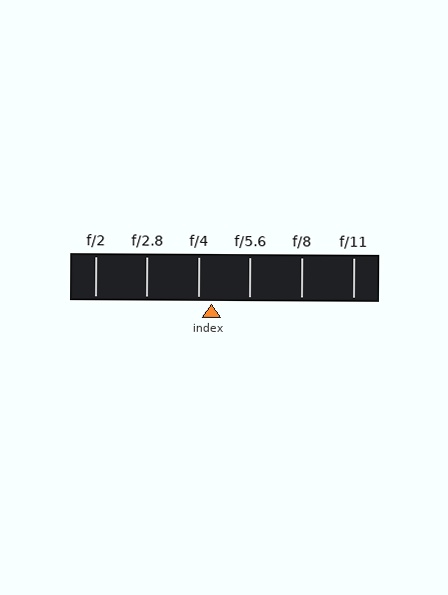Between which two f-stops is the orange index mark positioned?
The index mark is between f/4 and f/5.6.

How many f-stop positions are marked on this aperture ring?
There are 6 f-stop positions marked.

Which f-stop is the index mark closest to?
The index mark is closest to f/4.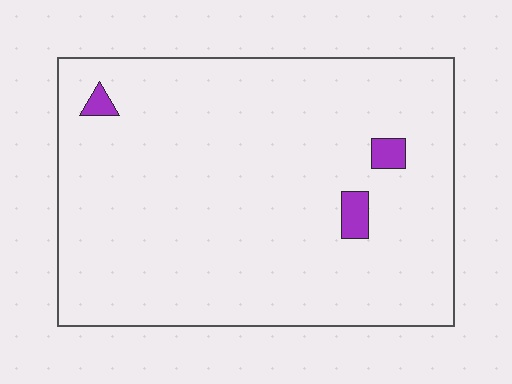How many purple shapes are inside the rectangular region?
3.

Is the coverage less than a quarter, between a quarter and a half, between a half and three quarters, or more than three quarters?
Less than a quarter.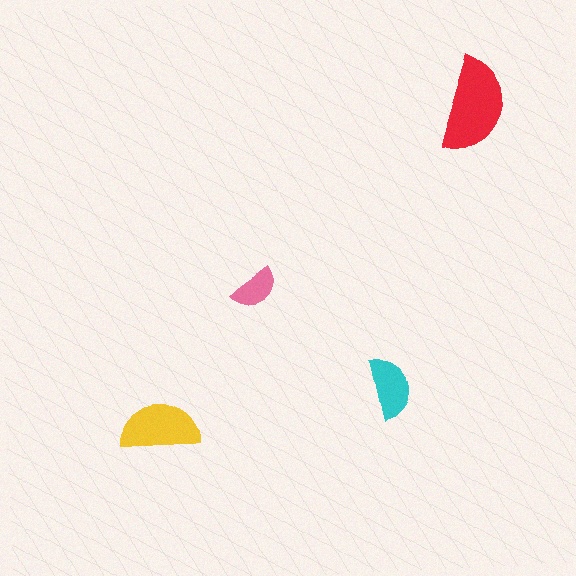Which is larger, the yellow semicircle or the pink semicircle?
The yellow one.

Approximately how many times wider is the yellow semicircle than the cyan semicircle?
About 1.5 times wider.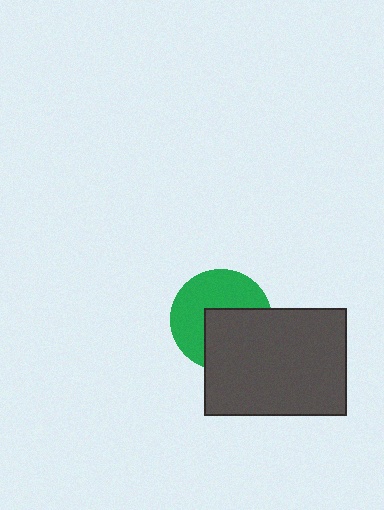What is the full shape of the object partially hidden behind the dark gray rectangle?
The partially hidden object is a green circle.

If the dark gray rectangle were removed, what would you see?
You would see the complete green circle.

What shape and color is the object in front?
The object in front is a dark gray rectangle.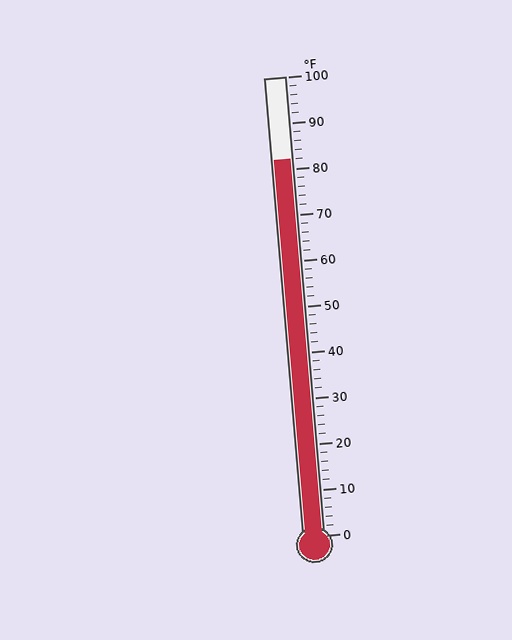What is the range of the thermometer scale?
The thermometer scale ranges from 0°F to 100°F.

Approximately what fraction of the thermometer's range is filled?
The thermometer is filled to approximately 80% of its range.